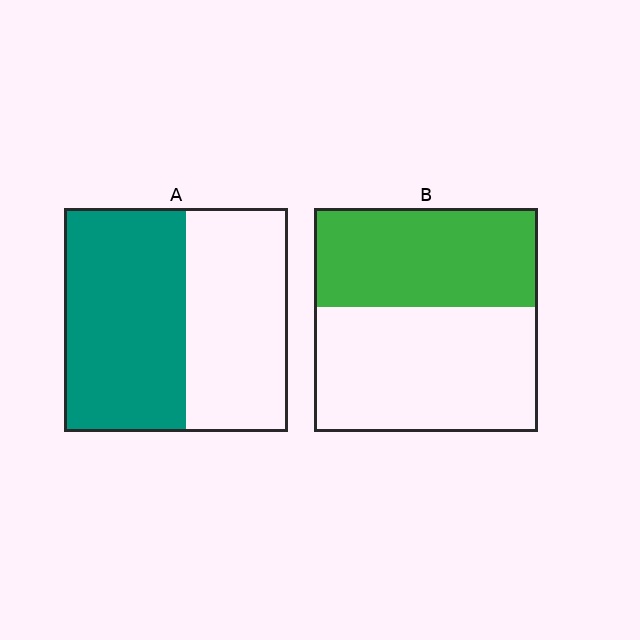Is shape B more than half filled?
No.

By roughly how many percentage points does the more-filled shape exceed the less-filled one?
By roughly 10 percentage points (A over B).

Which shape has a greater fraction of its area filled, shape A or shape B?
Shape A.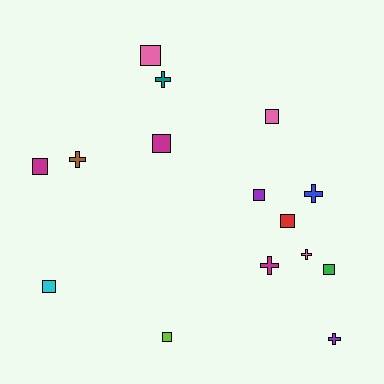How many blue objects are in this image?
There is 1 blue object.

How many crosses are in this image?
There are 6 crosses.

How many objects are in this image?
There are 15 objects.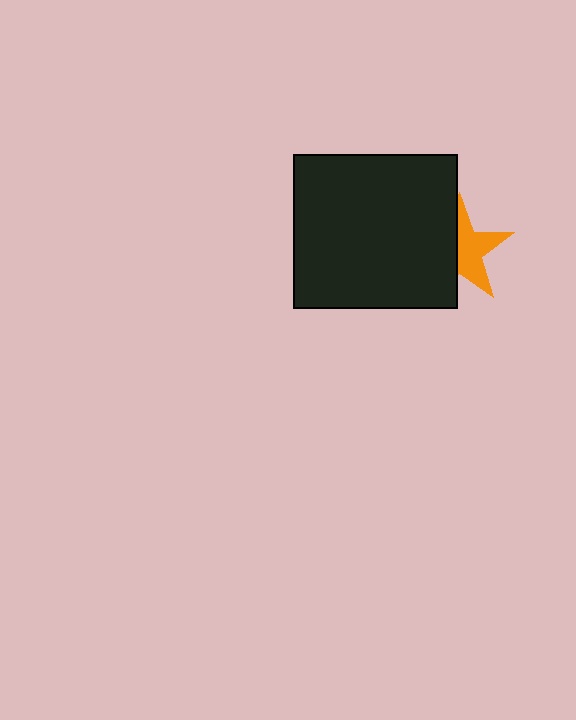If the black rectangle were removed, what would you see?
You would see the complete orange star.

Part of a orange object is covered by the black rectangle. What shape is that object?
It is a star.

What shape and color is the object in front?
The object in front is a black rectangle.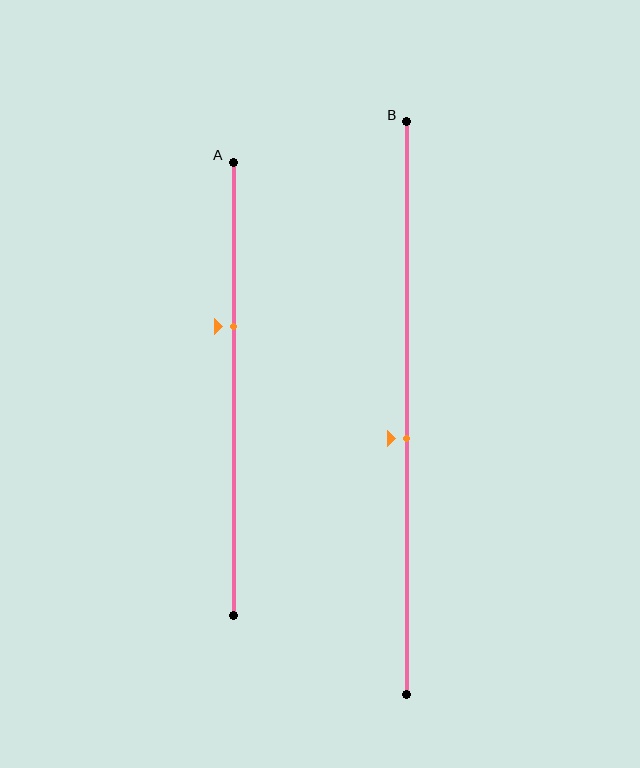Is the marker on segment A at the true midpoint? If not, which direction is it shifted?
No, the marker on segment A is shifted upward by about 14% of the segment length.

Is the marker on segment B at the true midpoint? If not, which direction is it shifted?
No, the marker on segment B is shifted downward by about 5% of the segment length.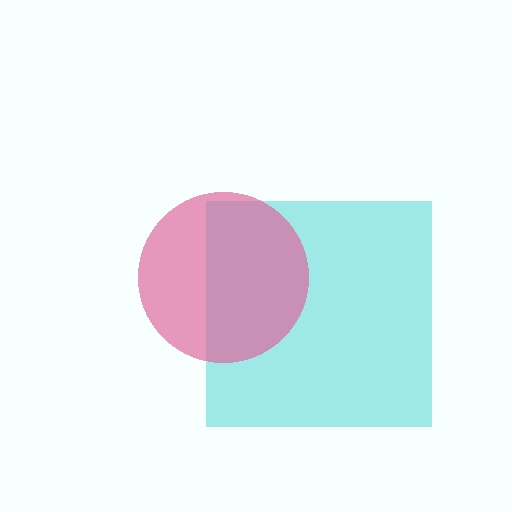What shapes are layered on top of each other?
The layered shapes are: a cyan square, a pink circle.